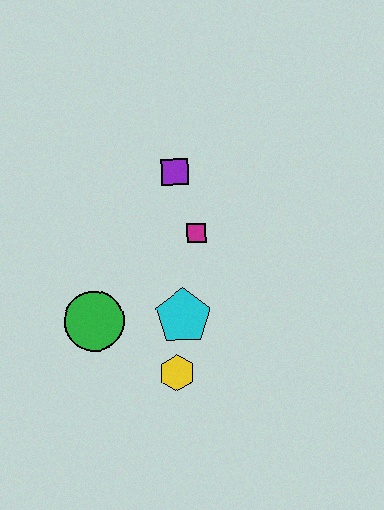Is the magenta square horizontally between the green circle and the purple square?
No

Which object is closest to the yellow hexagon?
The cyan pentagon is closest to the yellow hexagon.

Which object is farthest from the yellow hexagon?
The purple square is farthest from the yellow hexagon.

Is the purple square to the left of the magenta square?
Yes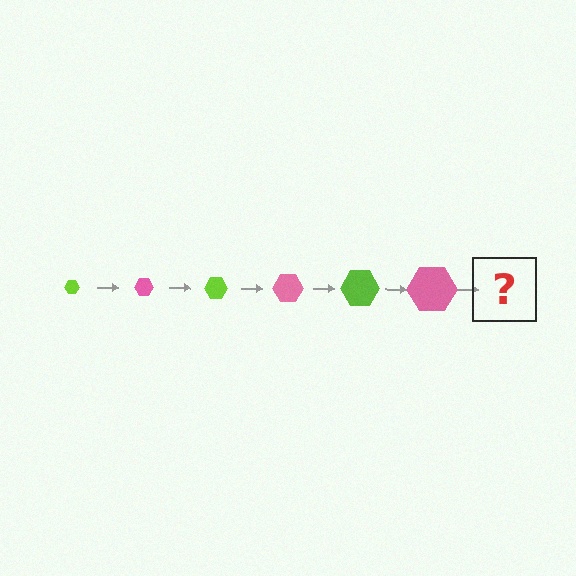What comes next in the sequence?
The next element should be a lime hexagon, larger than the previous one.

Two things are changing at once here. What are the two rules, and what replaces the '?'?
The two rules are that the hexagon grows larger each step and the color cycles through lime and pink. The '?' should be a lime hexagon, larger than the previous one.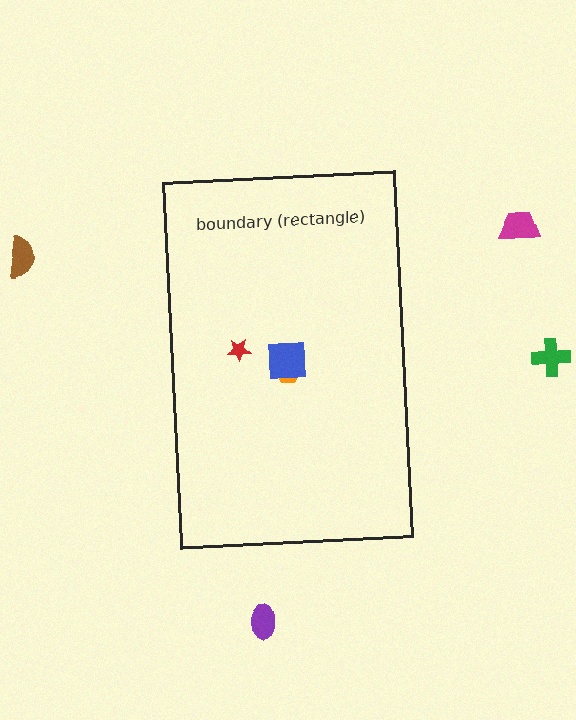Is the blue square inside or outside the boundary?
Inside.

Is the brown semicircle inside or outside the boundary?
Outside.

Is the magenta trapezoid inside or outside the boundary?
Outside.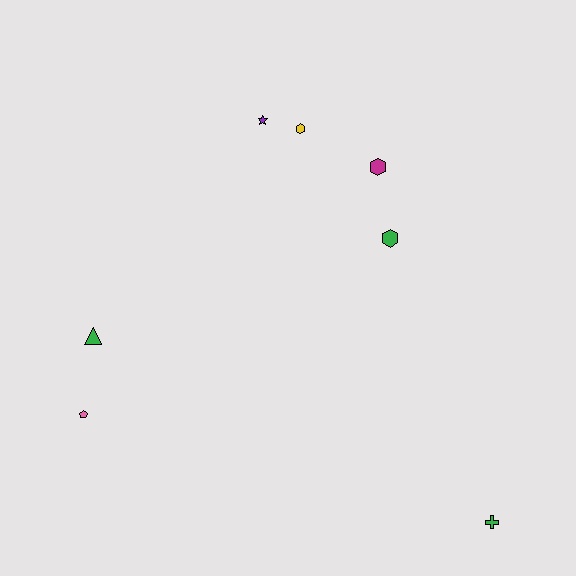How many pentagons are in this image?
There is 1 pentagon.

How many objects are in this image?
There are 7 objects.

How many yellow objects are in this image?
There is 1 yellow object.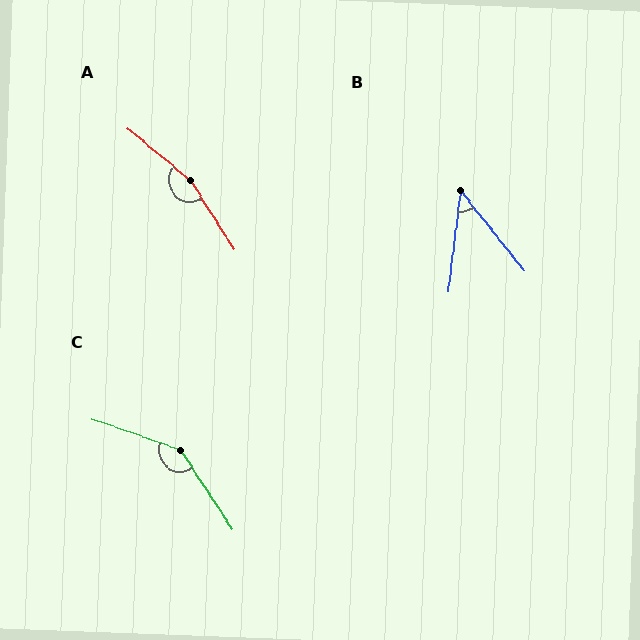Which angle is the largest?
A, at approximately 162 degrees.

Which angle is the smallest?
B, at approximately 45 degrees.